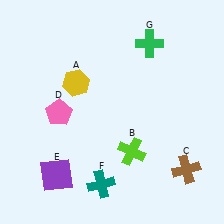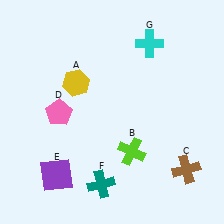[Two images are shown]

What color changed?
The cross (G) changed from green in Image 1 to cyan in Image 2.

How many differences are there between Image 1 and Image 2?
There is 1 difference between the two images.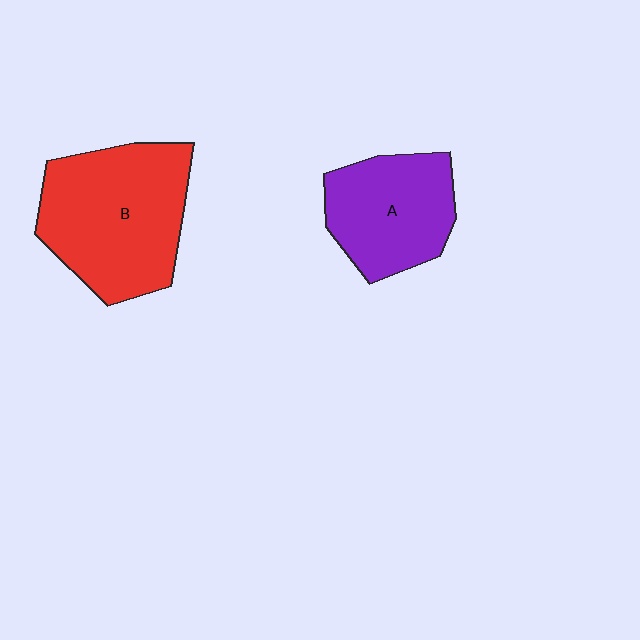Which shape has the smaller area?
Shape A (purple).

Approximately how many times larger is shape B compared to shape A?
Approximately 1.4 times.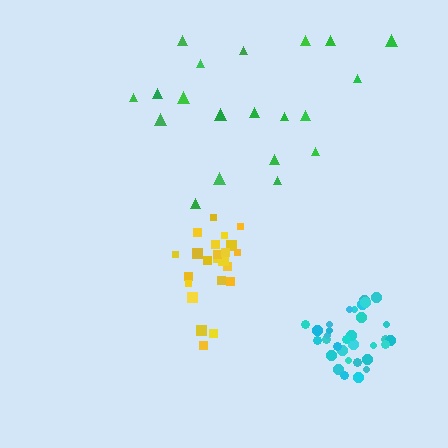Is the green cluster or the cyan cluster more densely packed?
Cyan.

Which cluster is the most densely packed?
Cyan.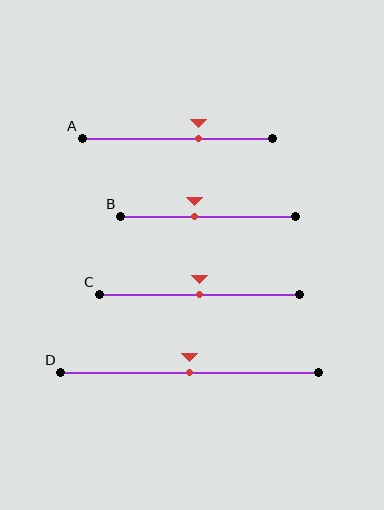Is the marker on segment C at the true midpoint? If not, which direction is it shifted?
Yes, the marker on segment C is at the true midpoint.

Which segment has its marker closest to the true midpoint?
Segment C has its marker closest to the true midpoint.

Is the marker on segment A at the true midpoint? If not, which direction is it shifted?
No, the marker on segment A is shifted to the right by about 11% of the segment length.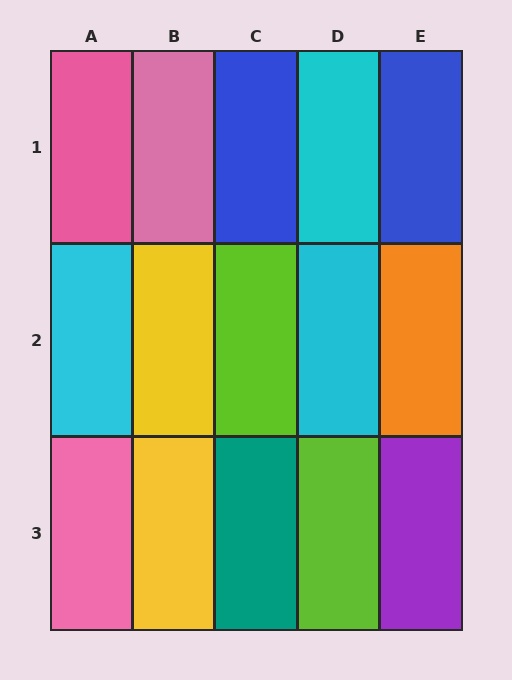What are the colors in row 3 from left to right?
Pink, yellow, teal, lime, purple.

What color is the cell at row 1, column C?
Blue.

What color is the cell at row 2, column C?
Lime.